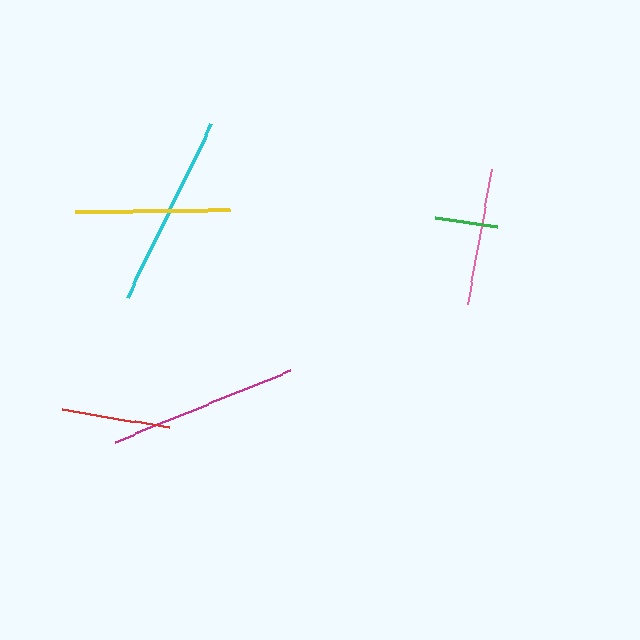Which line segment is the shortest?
The green line is the shortest at approximately 62 pixels.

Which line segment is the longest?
The cyan line is the longest at approximately 192 pixels.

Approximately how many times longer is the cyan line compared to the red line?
The cyan line is approximately 1.8 times the length of the red line.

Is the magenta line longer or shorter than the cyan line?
The cyan line is longer than the magenta line.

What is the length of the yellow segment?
The yellow segment is approximately 156 pixels long.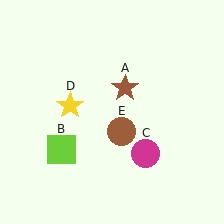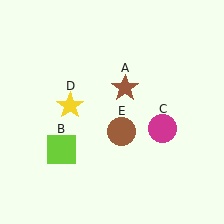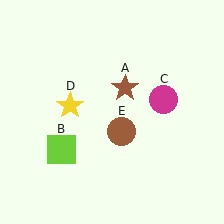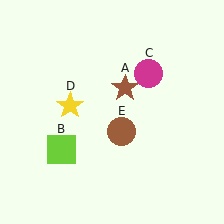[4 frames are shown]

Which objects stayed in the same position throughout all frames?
Brown star (object A) and lime square (object B) and yellow star (object D) and brown circle (object E) remained stationary.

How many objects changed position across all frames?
1 object changed position: magenta circle (object C).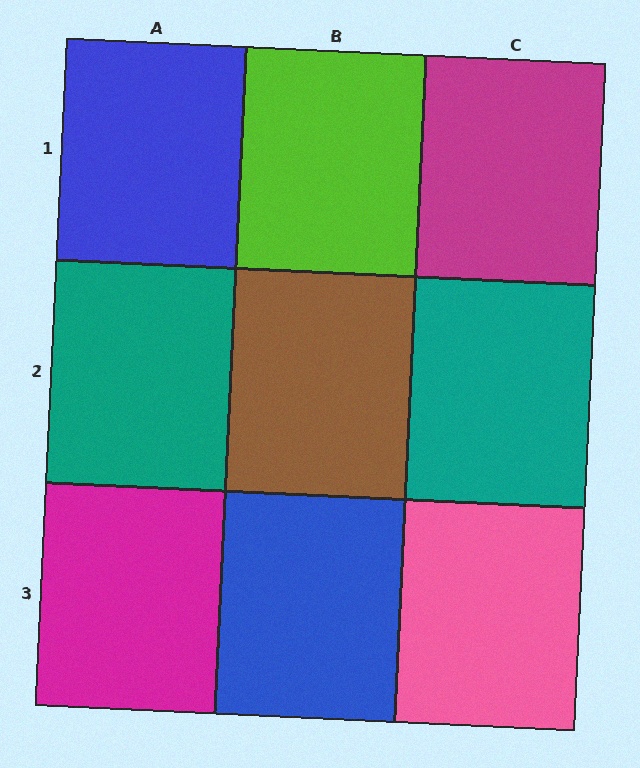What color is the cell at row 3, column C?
Pink.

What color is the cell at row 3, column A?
Magenta.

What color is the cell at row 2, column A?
Teal.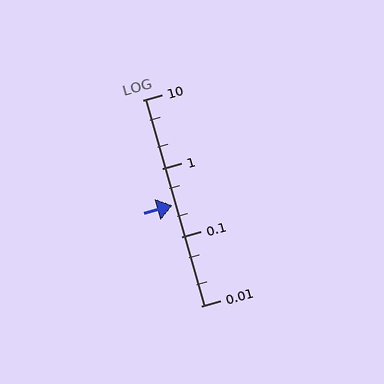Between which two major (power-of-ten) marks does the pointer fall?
The pointer is between 0.1 and 1.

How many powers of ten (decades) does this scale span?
The scale spans 3 decades, from 0.01 to 10.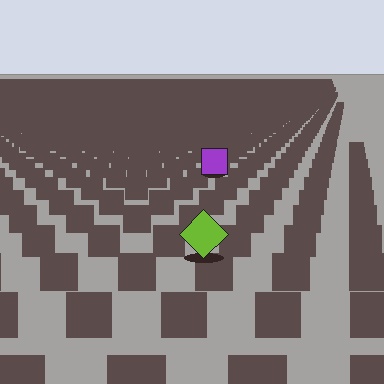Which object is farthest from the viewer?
The purple square is farthest from the viewer. It appears smaller and the ground texture around it is denser.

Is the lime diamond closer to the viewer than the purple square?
Yes. The lime diamond is closer — you can tell from the texture gradient: the ground texture is coarser near it.